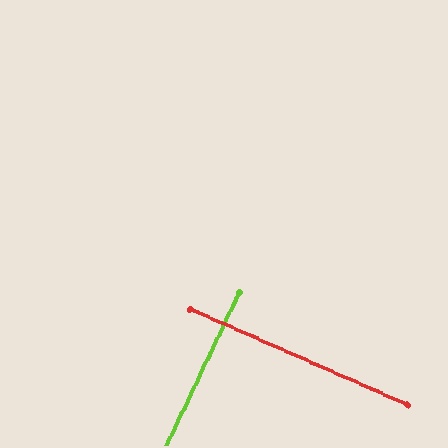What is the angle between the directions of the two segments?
Approximately 88 degrees.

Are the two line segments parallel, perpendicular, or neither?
Perpendicular — they meet at approximately 88°.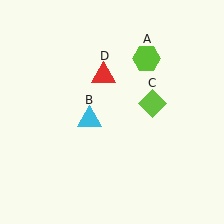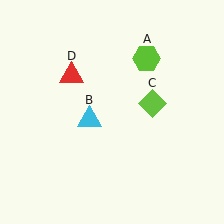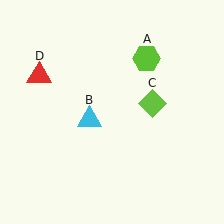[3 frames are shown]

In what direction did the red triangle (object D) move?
The red triangle (object D) moved left.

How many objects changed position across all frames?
1 object changed position: red triangle (object D).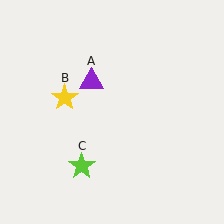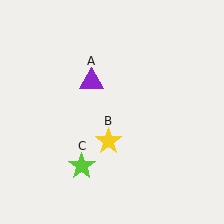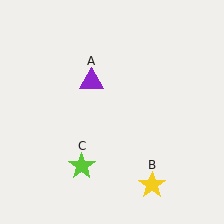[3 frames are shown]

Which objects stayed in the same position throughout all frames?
Purple triangle (object A) and lime star (object C) remained stationary.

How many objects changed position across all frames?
1 object changed position: yellow star (object B).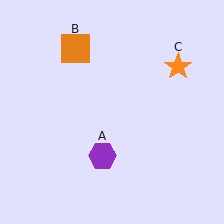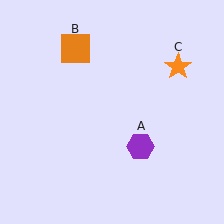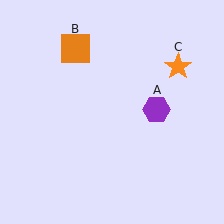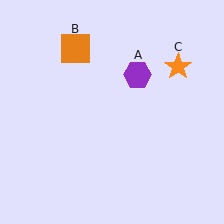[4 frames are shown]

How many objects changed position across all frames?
1 object changed position: purple hexagon (object A).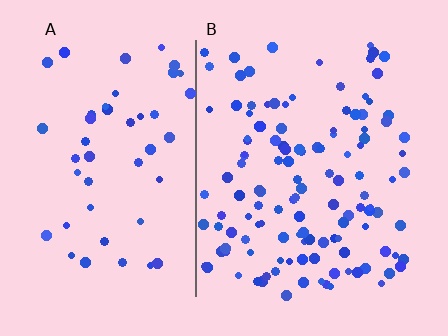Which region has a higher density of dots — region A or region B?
B (the right).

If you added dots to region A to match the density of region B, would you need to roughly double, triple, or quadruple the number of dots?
Approximately triple.